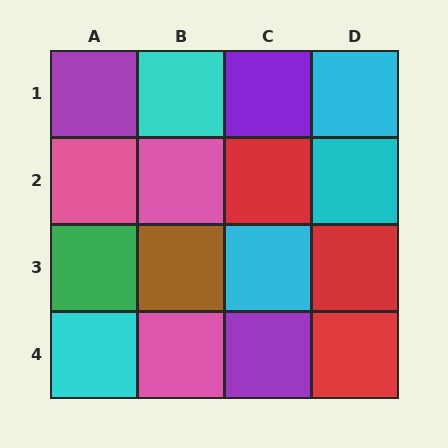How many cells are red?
3 cells are red.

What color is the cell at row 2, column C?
Red.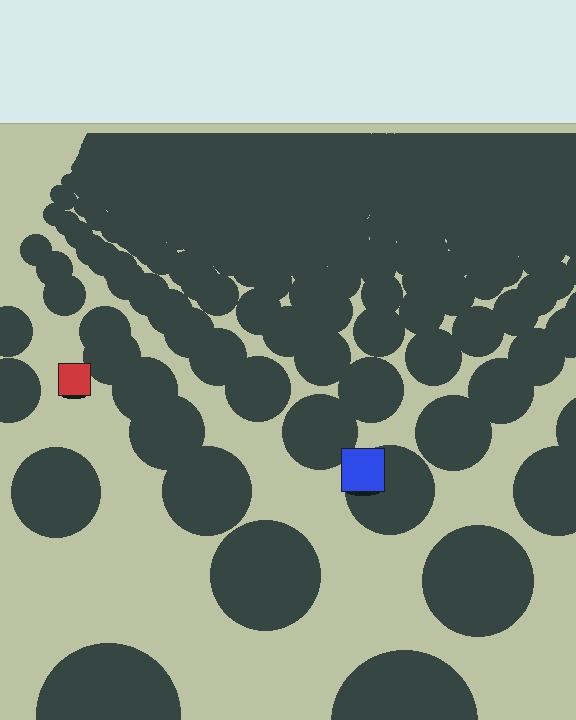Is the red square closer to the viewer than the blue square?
No. The blue square is closer — you can tell from the texture gradient: the ground texture is coarser near it.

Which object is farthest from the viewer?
The red square is farthest from the viewer. It appears smaller and the ground texture around it is denser.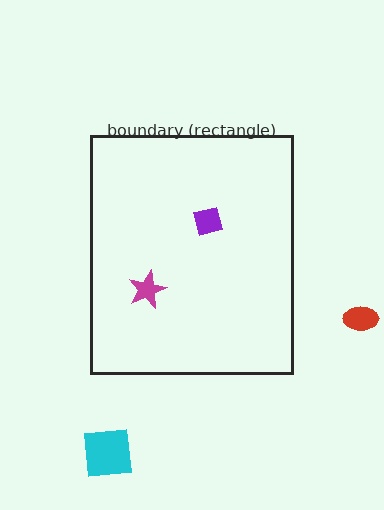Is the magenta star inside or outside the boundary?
Inside.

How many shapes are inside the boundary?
2 inside, 2 outside.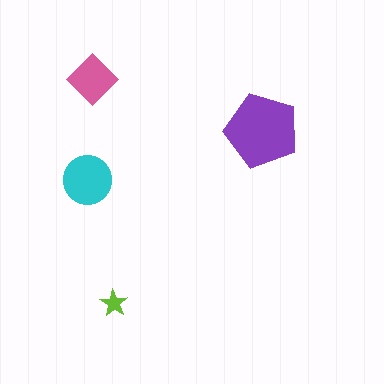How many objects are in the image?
There are 4 objects in the image.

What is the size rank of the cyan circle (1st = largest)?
2nd.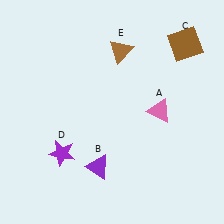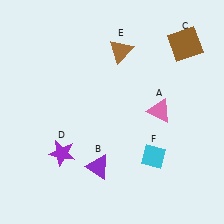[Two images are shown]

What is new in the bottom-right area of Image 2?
A cyan diamond (F) was added in the bottom-right area of Image 2.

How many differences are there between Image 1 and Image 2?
There is 1 difference between the two images.